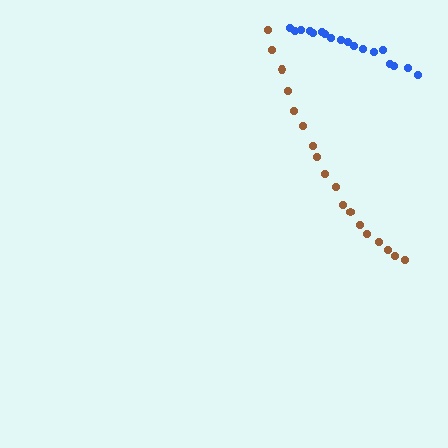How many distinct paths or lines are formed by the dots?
There are 2 distinct paths.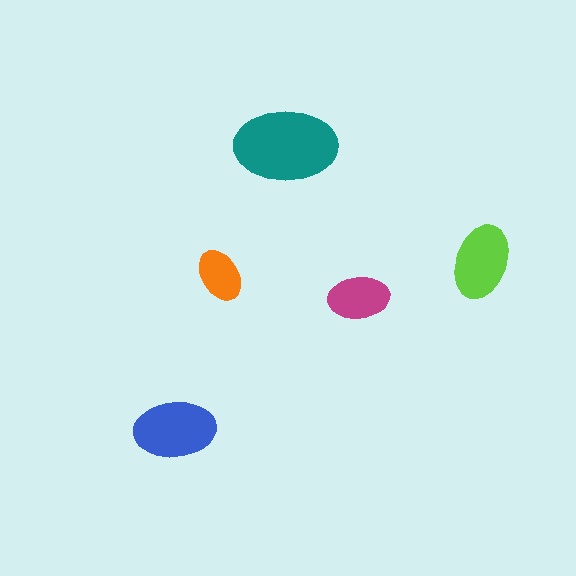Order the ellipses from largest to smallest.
the teal one, the blue one, the lime one, the magenta one, the orange one.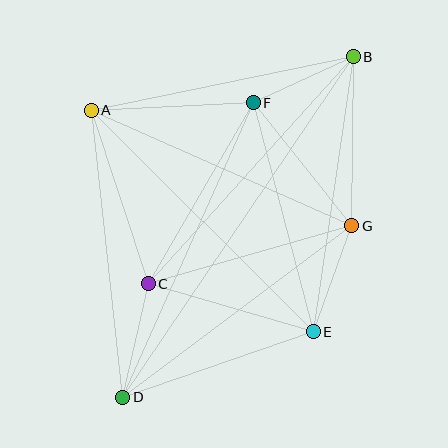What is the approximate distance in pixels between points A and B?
The distance between A and B is approximately 267 pixels.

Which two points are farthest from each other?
Points B and D are farthest from each other.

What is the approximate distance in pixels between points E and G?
The distance between E and G is approximately 113 pixels.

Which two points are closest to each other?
Points B and F are closest to each other.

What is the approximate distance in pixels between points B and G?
The distance between B and G is approximately 169 pixels.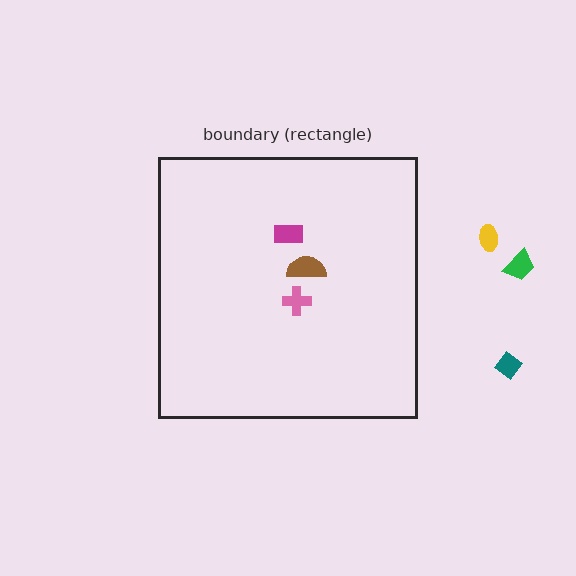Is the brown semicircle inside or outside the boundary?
Inside.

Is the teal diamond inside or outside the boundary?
Outside.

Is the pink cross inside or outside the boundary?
Inside.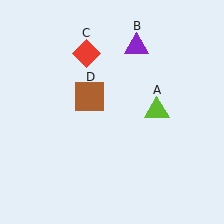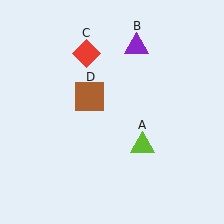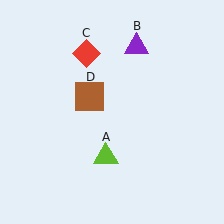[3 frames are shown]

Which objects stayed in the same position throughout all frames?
Purple triangle (object B) and red diamond (object C) and brown square (object D) remained stationary.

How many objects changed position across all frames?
1 object changed position: lime triangle (object A).